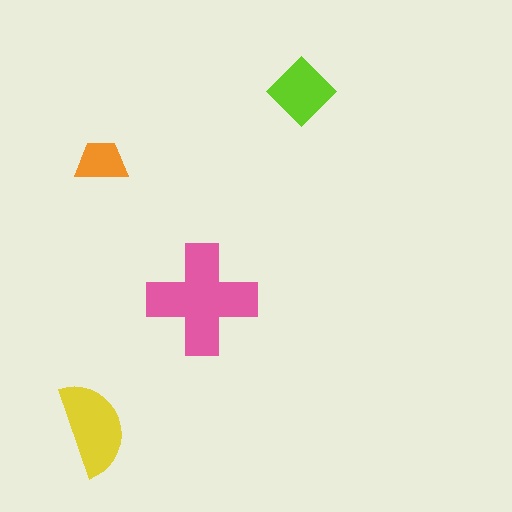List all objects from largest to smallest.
The pink cross, the yellow semicircle, the lime diamond, the orange trapezoid.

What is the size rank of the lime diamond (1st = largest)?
3rd.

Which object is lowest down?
The yellow semicircle is bottommost.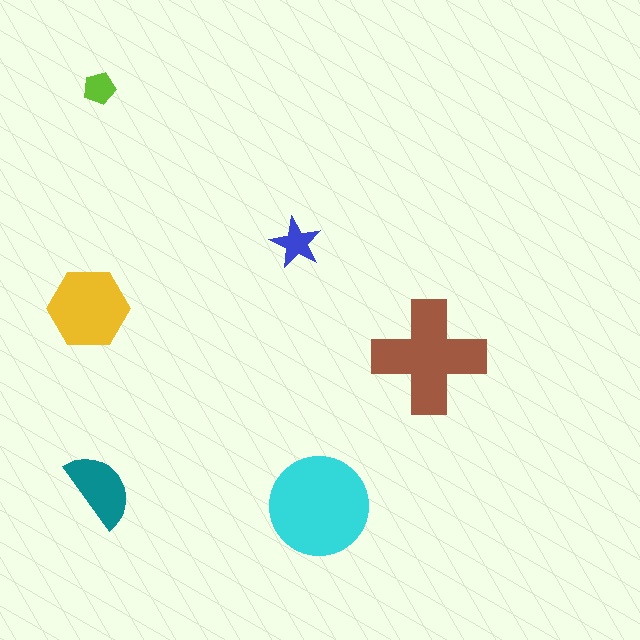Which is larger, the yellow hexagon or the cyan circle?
The cyan circle.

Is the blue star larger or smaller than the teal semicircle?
Smaller.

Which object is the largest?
The cyan circle.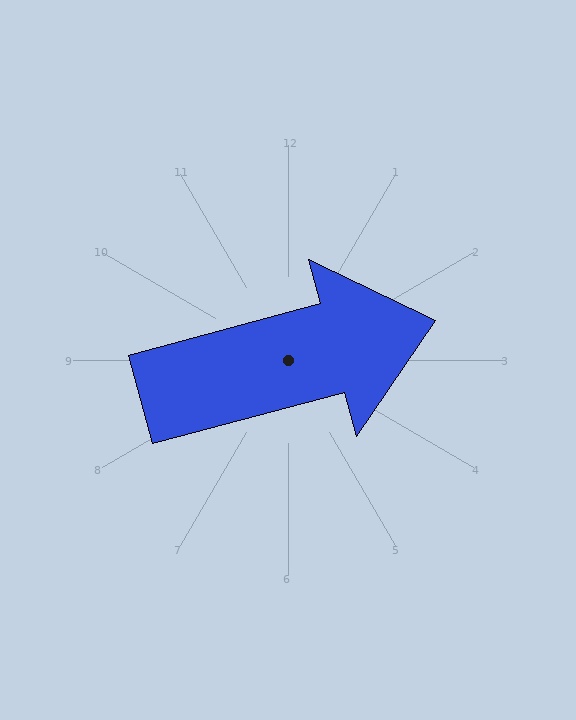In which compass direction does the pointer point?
East.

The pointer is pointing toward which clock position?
Roughly 2 o'clock.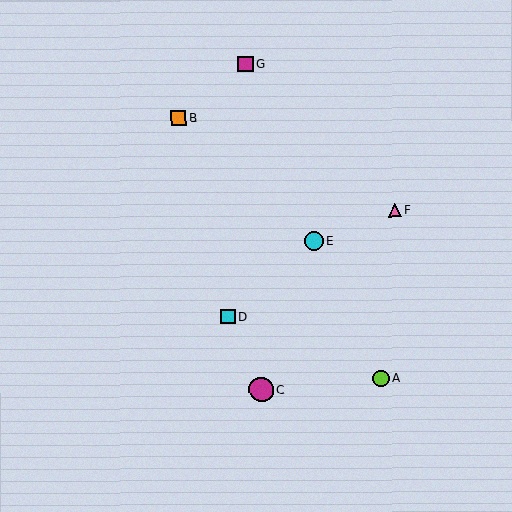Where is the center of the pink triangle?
The center of the pink triangle is at (395, 211).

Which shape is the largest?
The magenta circle (labeled C) is the largest.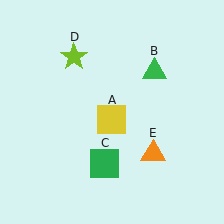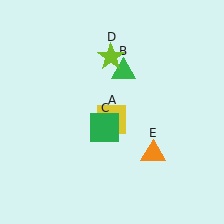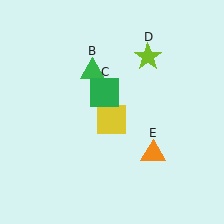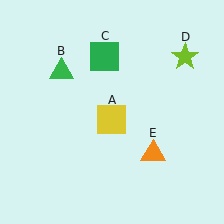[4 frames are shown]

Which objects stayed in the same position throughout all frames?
Yellow square (object A) and orange triangle (object E) remained stationary.